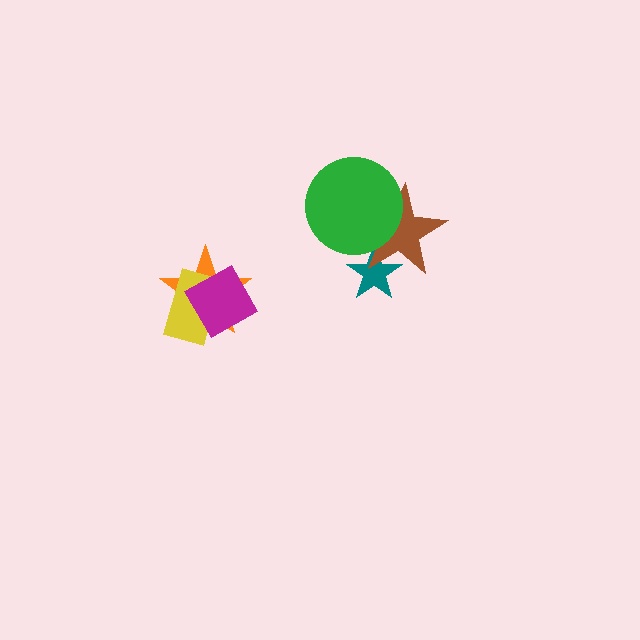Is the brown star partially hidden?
Yes, it is partially covered by another shape.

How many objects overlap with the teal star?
1 object overlaps with the teal star.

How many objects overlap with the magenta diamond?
2 objects overlap with the magenta diamond.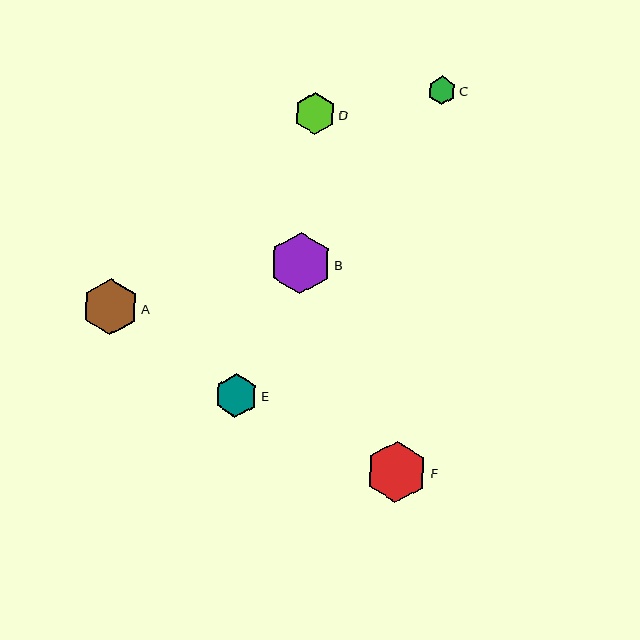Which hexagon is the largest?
Hexagon F is the largest with a size of approximately 62 pixels.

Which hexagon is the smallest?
Hexagon C is the smallest with a size of approximately 28 pixels.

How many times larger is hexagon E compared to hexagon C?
Hexagon E is approximately 1.5 times the size of hexagon C.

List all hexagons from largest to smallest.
From largest to smallest: F, B, A, E, D, C.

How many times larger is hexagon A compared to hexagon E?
Hexagon A is approximately 1.3 times the size of hexagon E.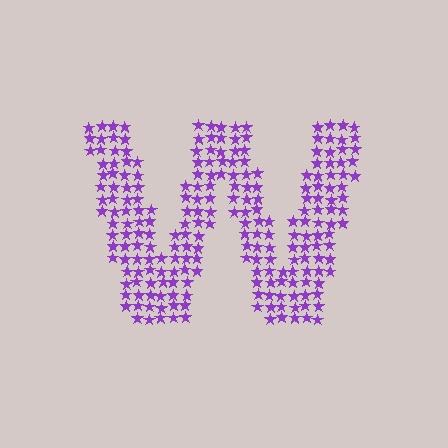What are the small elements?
The small elements are stars.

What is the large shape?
The large shape is the letter W.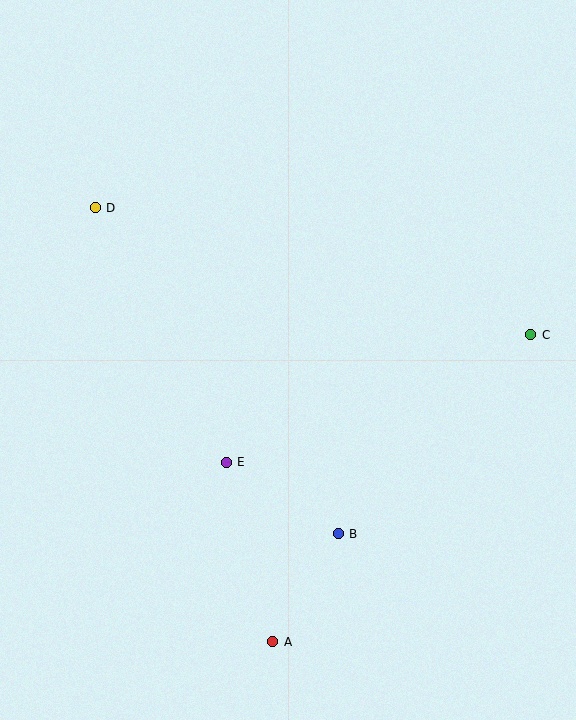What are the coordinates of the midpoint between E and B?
The midpoint between E and B is at (282, 498).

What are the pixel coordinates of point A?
Point A is at (273, 642).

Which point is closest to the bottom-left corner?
Point A is closest to the bottom-left corner.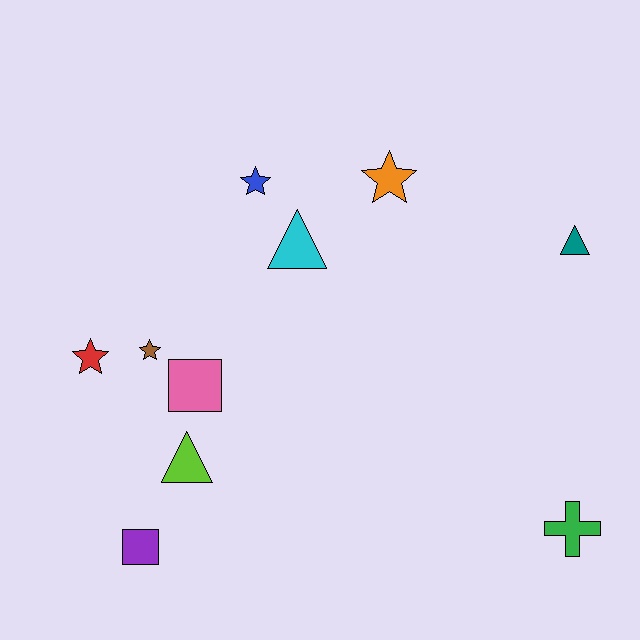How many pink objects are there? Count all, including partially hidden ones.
There is 1 pink object.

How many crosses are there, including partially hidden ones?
There is 1 cross.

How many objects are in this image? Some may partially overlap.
There are 10 objects.